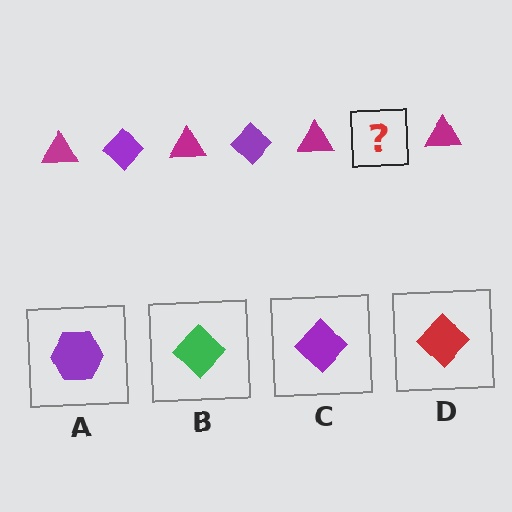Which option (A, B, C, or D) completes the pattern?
C.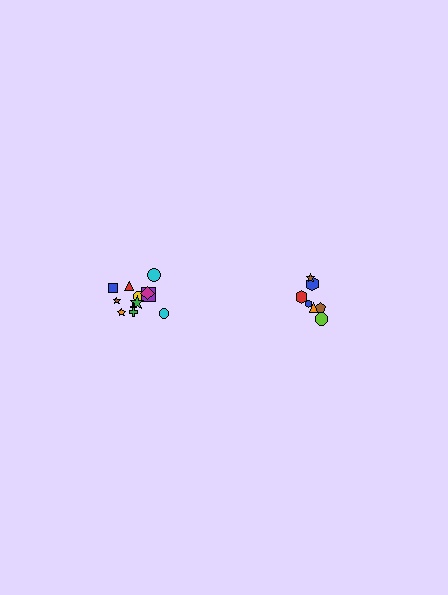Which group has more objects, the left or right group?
The left group.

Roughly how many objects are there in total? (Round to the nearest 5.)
Roughly 20 objects in total.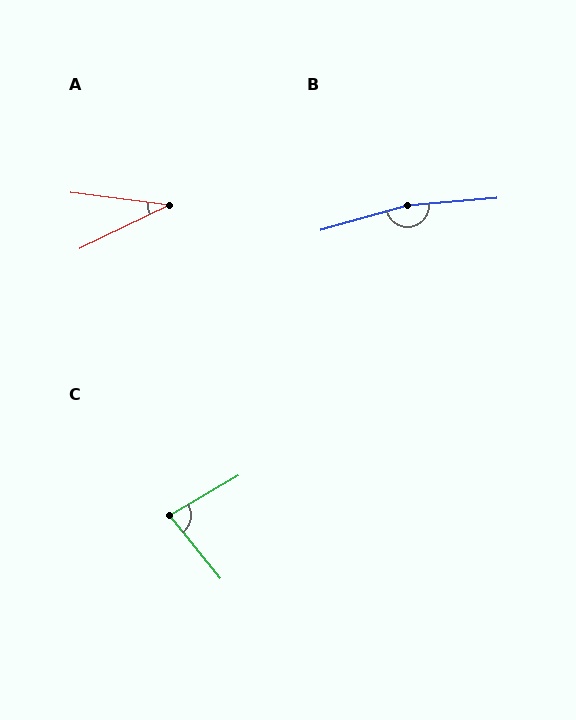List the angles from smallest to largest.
A (34°), C (82°), B (168°).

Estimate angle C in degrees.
Approximately 82 degrees.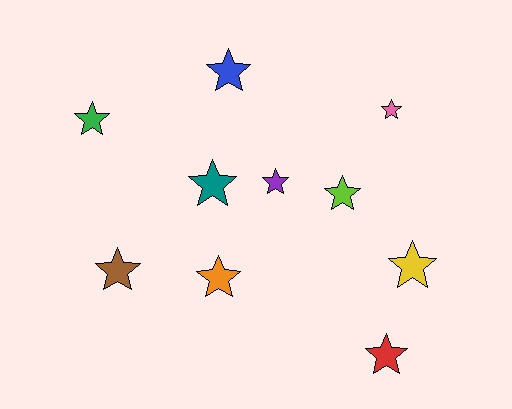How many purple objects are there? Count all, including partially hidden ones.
There is 1 purple object.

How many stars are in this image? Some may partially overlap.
There are 10 stars.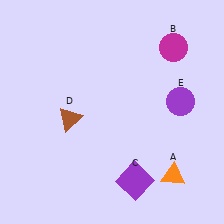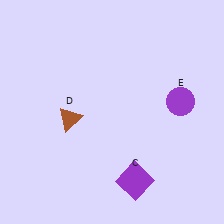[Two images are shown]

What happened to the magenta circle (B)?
The magenta circle (B) was removed in Image 2. It was in the top-right area of Image 1.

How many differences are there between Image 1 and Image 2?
There are 2 differences between the two images.